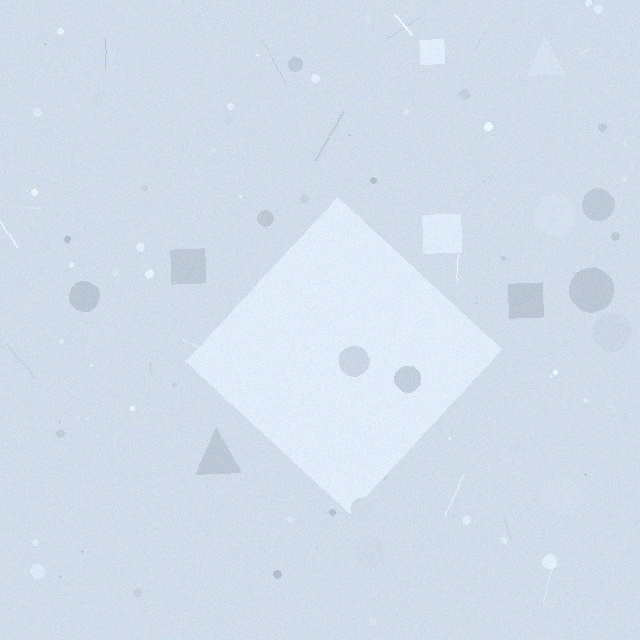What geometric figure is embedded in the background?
A diamond is embedded in the background.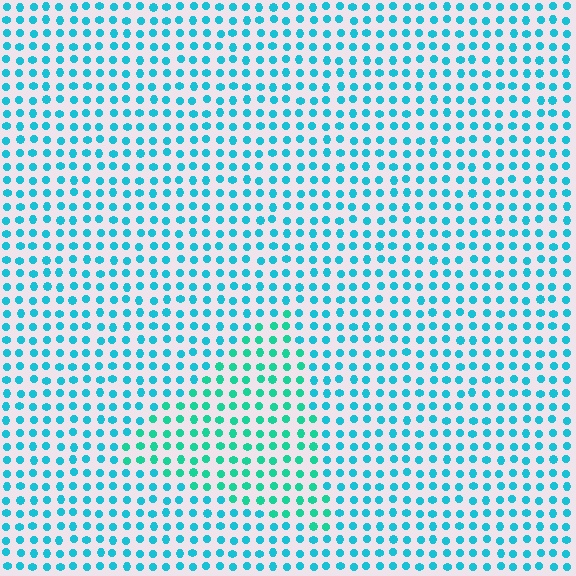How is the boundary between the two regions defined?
The boundary is defined purely by a slight shift in hue (about 26 degrees). Spacing, size, and orientation are identical on both sides.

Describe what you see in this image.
The image is filled with small cyan elements in a uniform arrangement. A triangle-shaped region is visible where the elements are tinted to a slightly different hue, forming a subtle color boundary.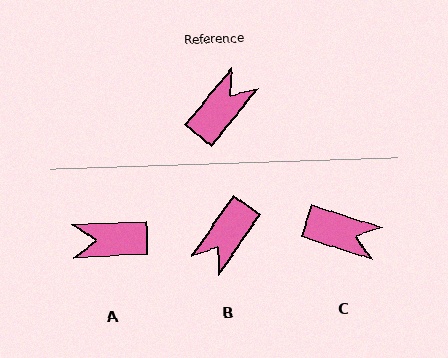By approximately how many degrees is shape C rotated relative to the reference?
Approximately 68 degrees clockwise.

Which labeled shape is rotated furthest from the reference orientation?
B, about 175 degrees away.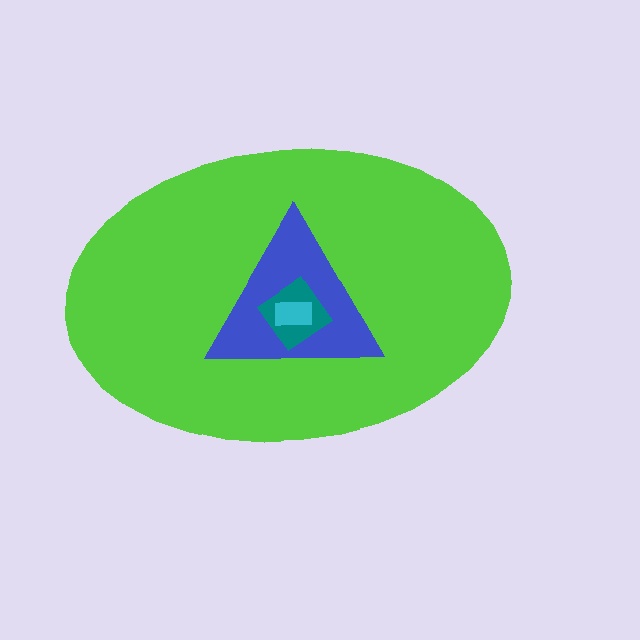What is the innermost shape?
The cyan rectangle.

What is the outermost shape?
The lime ellipse.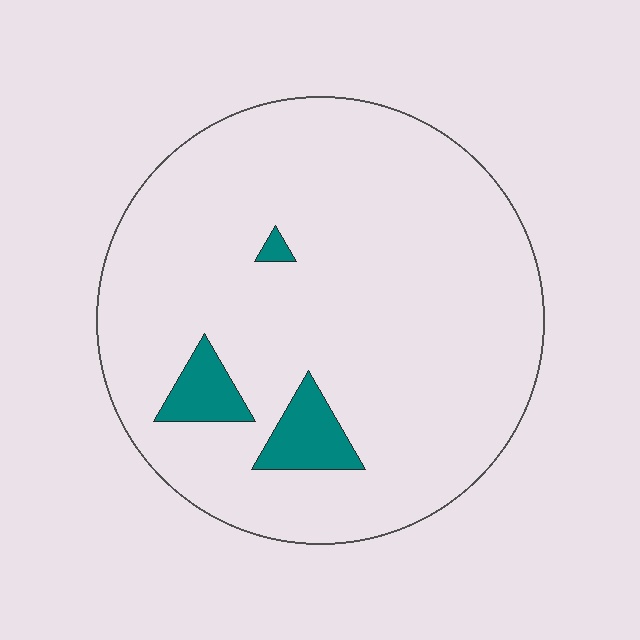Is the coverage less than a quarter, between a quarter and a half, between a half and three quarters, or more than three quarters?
Less than a quarter.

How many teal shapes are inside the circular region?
3.